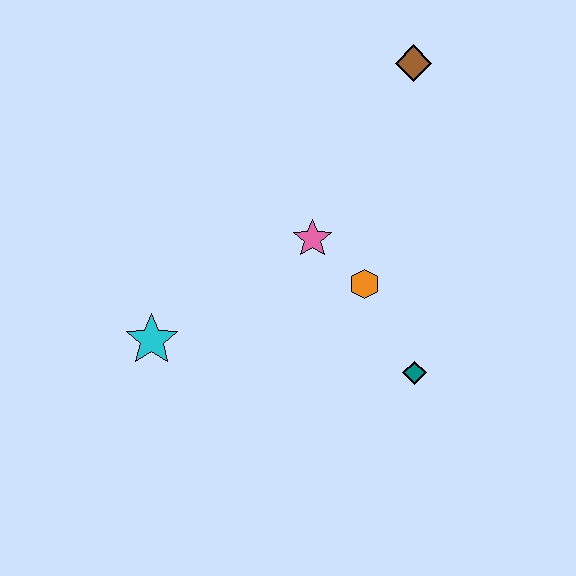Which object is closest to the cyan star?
The pink star is closest to the cyan star.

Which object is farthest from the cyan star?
The brown diamond is farthest from the cyan star.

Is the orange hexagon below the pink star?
Yes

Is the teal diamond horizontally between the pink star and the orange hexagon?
No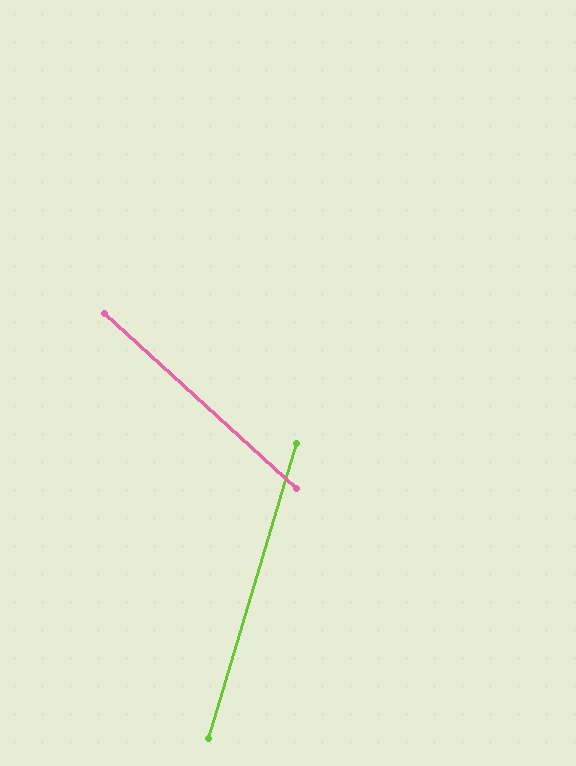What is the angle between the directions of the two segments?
Approximately 64 degrees.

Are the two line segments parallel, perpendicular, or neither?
Neither parallel nor perpendicular — they differ by about 64°.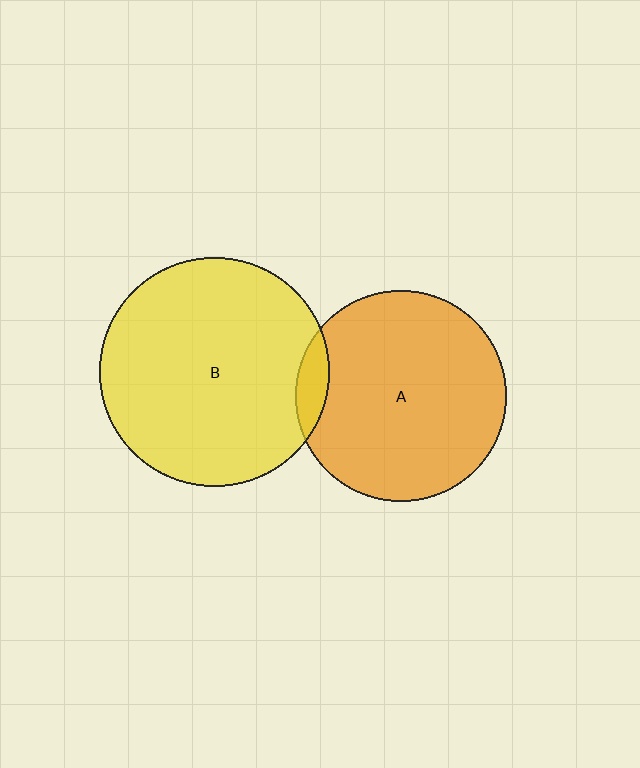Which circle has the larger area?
Circle B (yellow).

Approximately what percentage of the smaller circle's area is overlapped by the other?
Approximately 5%.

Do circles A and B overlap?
Yes.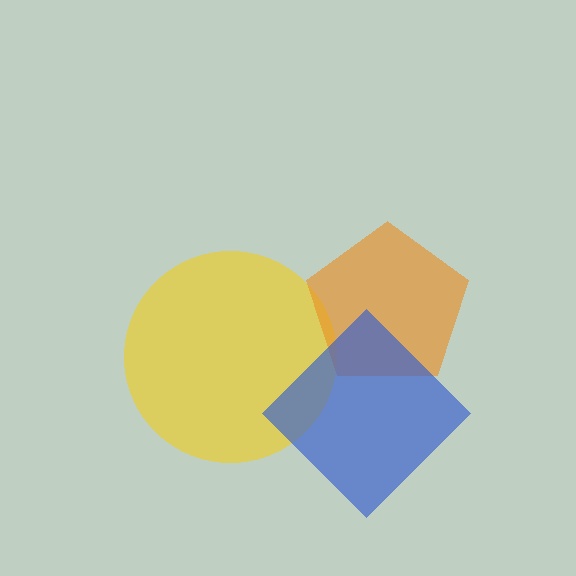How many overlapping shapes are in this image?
There are 3 overlapping shapes in the image.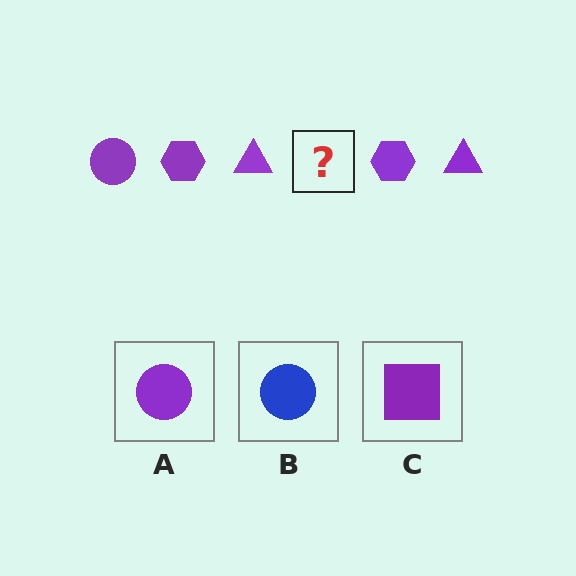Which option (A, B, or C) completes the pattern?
A.